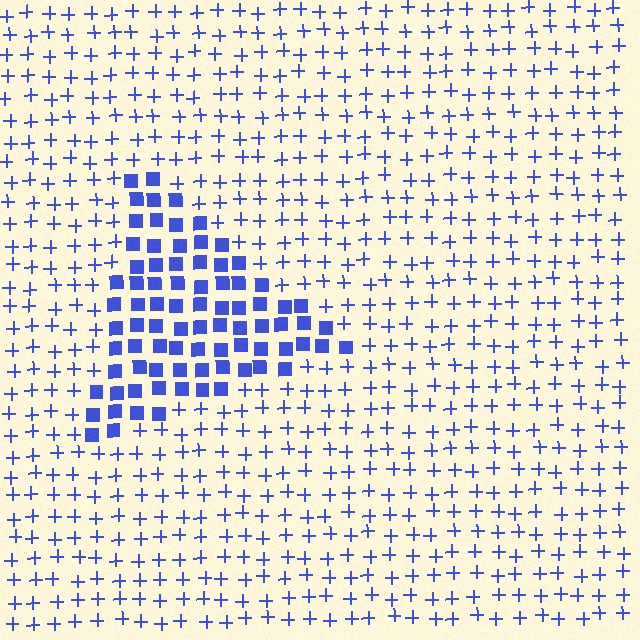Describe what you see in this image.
The image is filled with small blue elements arranged in a uniform grid. A triangle-shaped region contains squares, while the surrounding area contains plus signs. The boundary is defined purely by the change in element shape.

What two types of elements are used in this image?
The image uses squares inside the triangle region and plus signs outside it.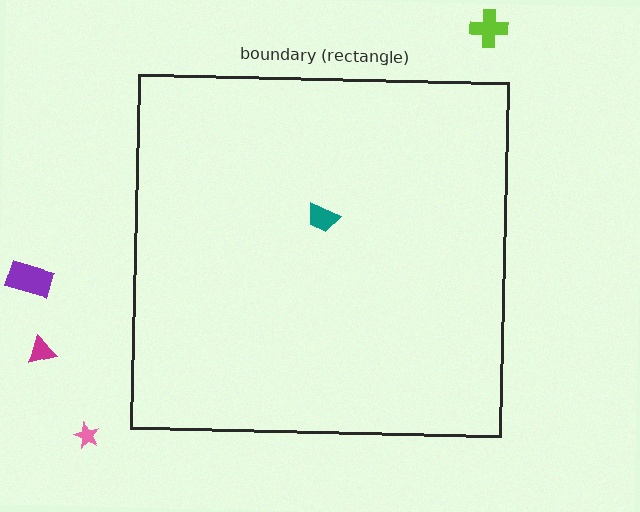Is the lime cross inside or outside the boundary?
Outside.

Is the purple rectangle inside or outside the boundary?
Outside.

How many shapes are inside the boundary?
1 inside, 4 outside.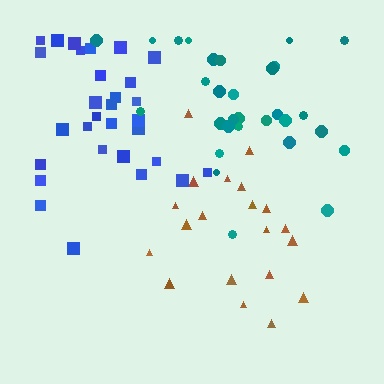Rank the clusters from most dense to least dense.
blue, teal, brown.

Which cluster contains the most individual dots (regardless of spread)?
Teal (31).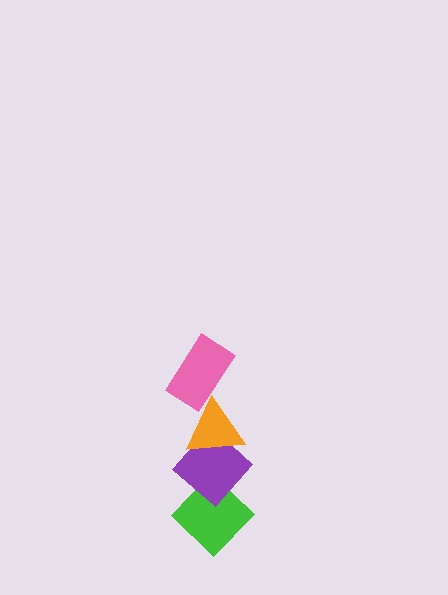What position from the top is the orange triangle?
The orange triangle is 2nd from the top.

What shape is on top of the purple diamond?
The orange triangle is on top of the purple diamond.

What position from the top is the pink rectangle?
The pink rectangle is 1st from the top.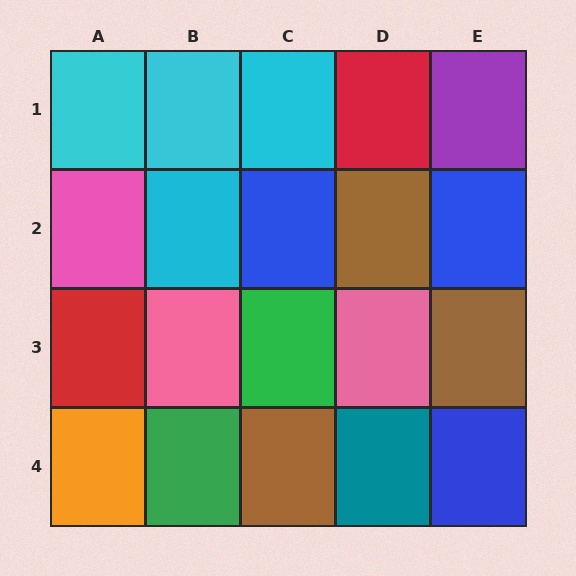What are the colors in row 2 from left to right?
Pink, cyan, blue, brown, blue.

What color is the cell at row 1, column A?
Cyan.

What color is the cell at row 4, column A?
Orange.